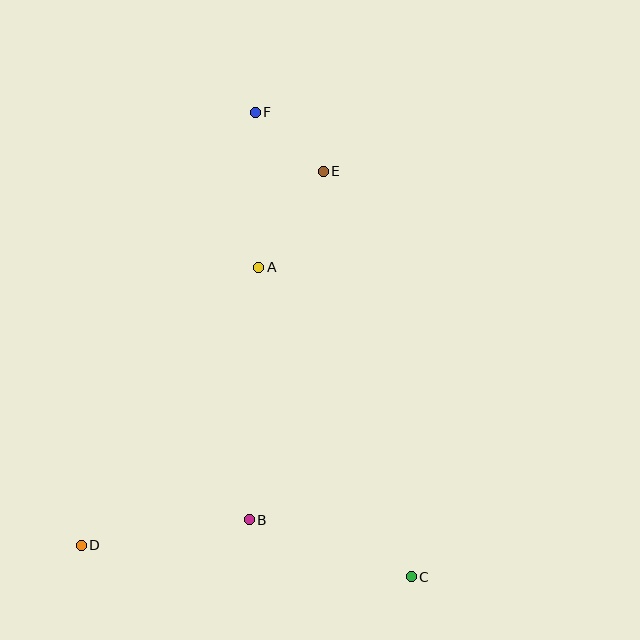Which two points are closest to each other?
Points E and F are closest to each other.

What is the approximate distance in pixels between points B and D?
The distance between B and D is approximately 170 pixels.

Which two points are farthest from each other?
Points C and F are farthest from each other.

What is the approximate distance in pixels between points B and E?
The distance between B and E is approximately 356 pixels.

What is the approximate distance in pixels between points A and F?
The distance between A and F is approximately 155 pixels.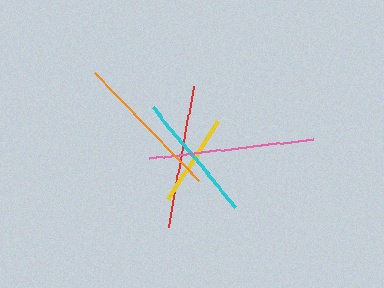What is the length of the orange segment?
The orange segment is approximately 150 pixels long.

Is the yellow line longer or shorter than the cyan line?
The cyan line is longer than the yellow line.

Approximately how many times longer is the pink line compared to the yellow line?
The pink line is approximately 1.8 times the length of the yellow line.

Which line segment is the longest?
The pink line is the longest at approximately 165 pixels.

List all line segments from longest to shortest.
From longest to shortest: pink, orange, red, cyan, yellow.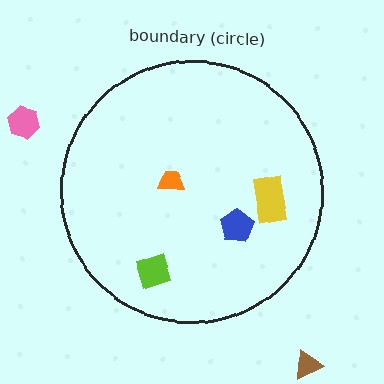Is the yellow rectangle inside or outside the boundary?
Inside.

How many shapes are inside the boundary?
4 inside, 2 outside.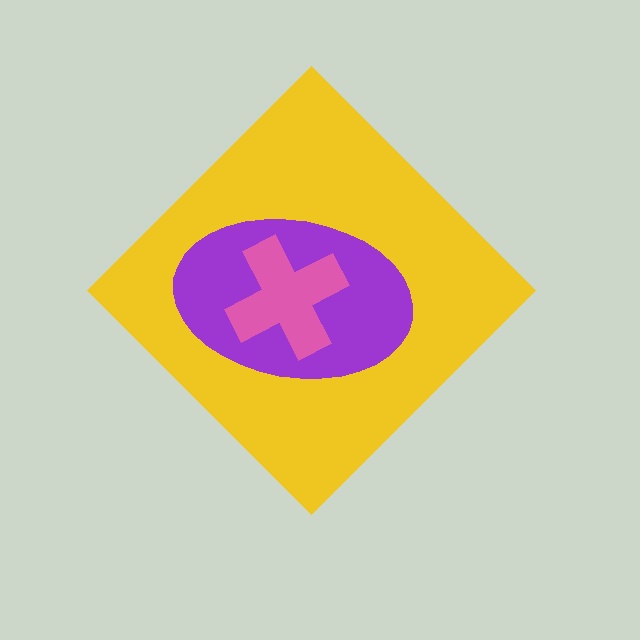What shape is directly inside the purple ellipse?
The pink cross.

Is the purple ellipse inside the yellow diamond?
Yes.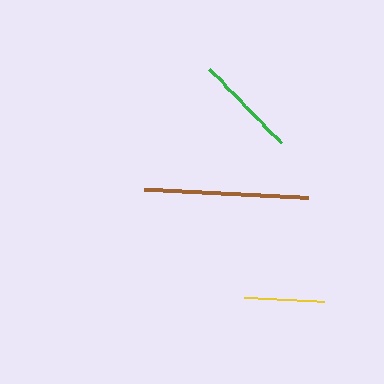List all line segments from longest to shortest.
From longest to shortest: brown, green, yellow.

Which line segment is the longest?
The brown line is the longest at approximately 164 pixels.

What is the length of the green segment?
The green segment is approximately 102 pixels long.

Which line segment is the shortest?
The yellow line is the shortest at approximately 80 pixels.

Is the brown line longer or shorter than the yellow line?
The brown line is longer than the yellow line.